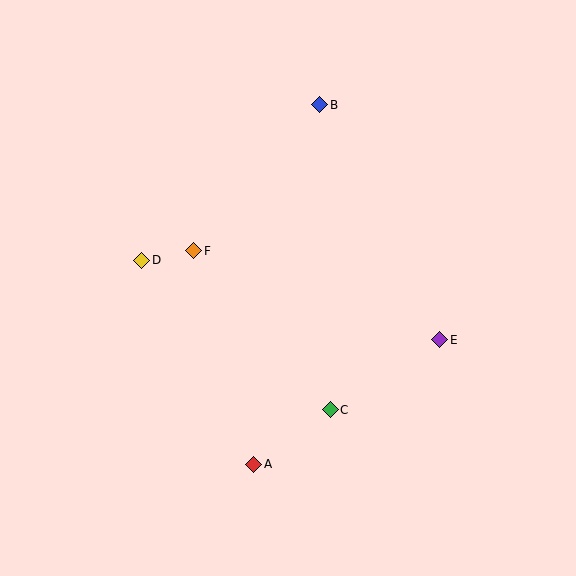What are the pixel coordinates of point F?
Point F is at (194, 251).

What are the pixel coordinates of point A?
Point A is at (254, 464).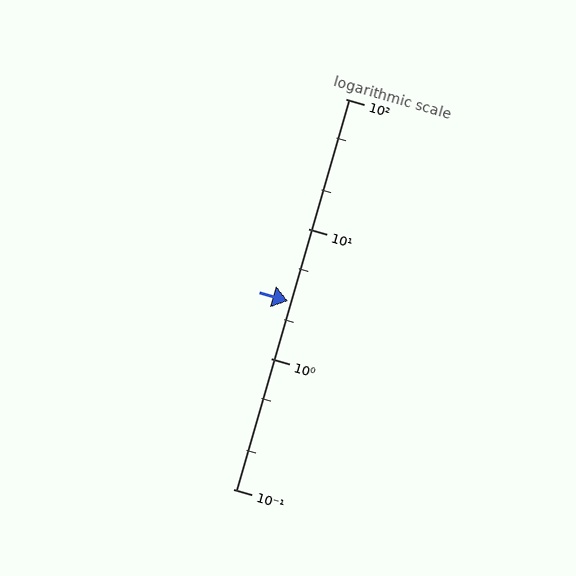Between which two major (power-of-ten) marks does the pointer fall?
The pointer is between 1 and 10.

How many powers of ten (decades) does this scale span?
The scale spans 3 decades, from 0.1 to 100.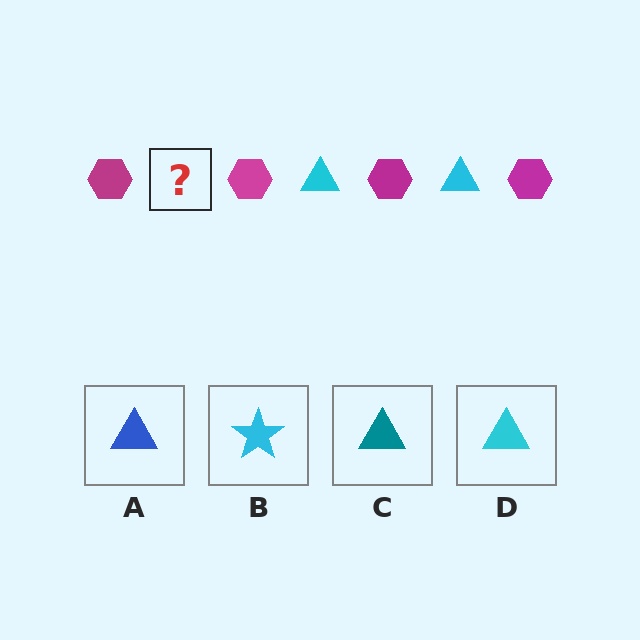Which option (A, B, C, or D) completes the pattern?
D.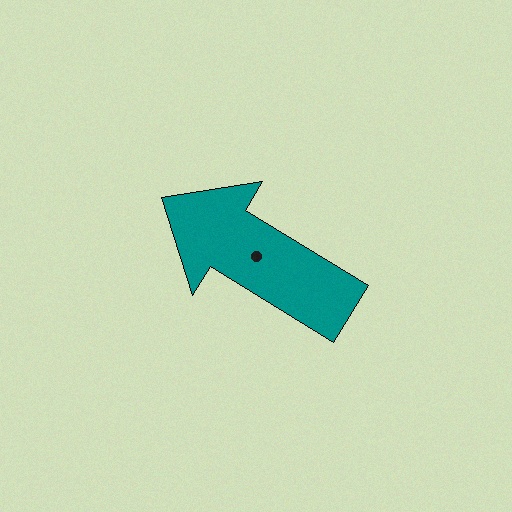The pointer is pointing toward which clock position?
Roughly 10 o'clock.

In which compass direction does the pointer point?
Northwest.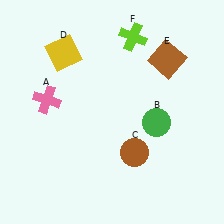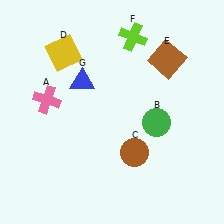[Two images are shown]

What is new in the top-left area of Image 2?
A blue triangle (G) was added in the top-left area of Image 2.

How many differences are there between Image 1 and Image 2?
There is 1 difference between the two images.